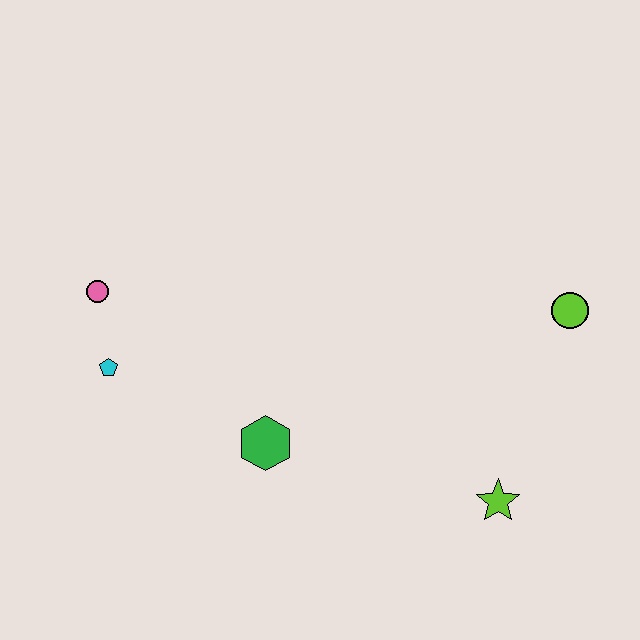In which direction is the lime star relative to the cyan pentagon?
The lime star is to the right of the cyan pentagon.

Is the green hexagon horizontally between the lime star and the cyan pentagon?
Yes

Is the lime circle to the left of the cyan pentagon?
No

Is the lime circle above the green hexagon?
Yes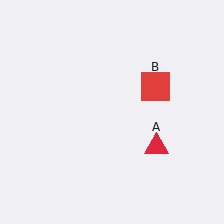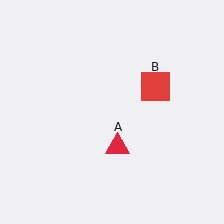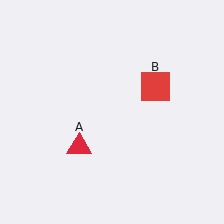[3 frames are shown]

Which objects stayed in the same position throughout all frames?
Red square (object B) remained stationary.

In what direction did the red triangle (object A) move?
The red triangle (object A) moved left.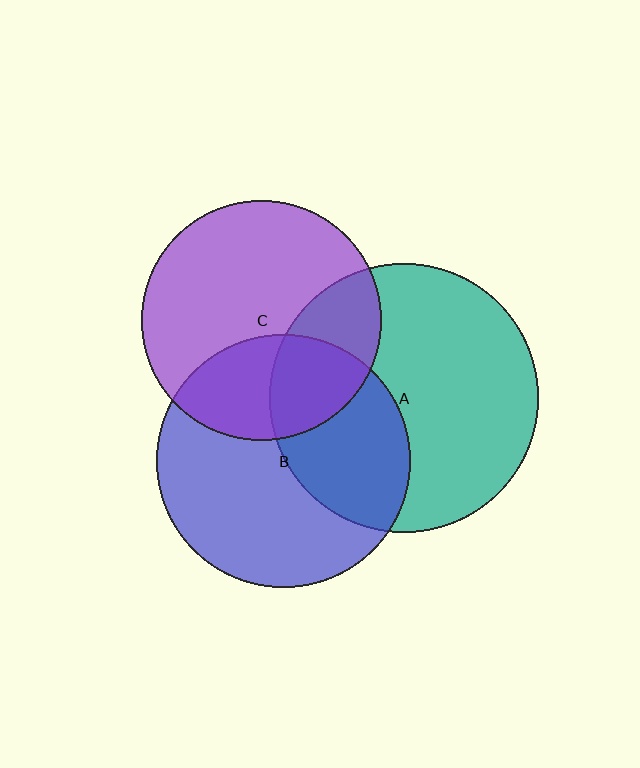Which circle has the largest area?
Circle A (teal).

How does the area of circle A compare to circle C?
Approximately 1.3 times.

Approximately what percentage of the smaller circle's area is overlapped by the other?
Approximately 30%.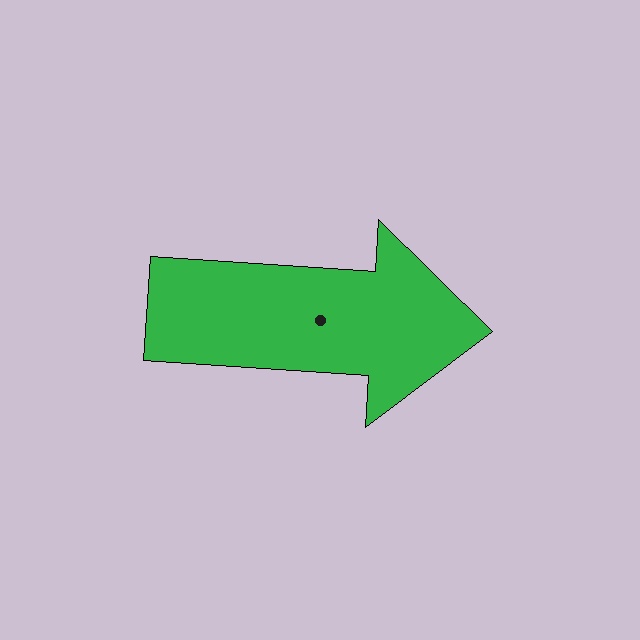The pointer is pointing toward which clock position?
Roughly 3 o'clock.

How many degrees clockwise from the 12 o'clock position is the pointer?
Approximately 94 degrees.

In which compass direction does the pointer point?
East.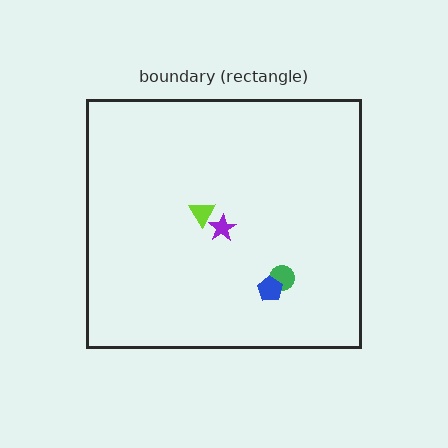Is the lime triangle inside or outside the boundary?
Inside.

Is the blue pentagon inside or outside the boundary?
Inside.